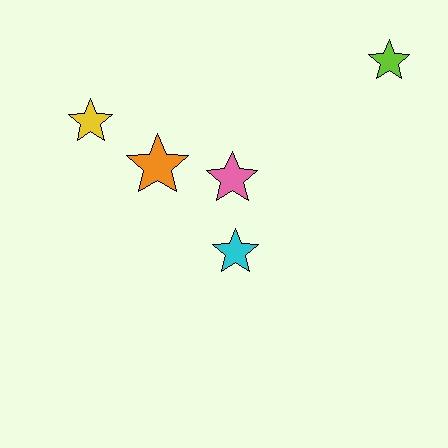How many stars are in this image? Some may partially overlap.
There are 5 stars.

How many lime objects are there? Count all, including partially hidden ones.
There is 1 lime object.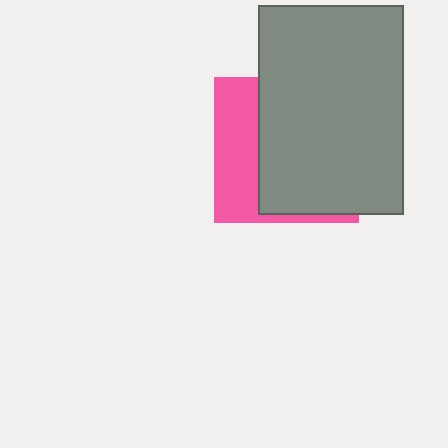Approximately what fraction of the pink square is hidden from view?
Roughly 66% of the pink square is hidden behind the gray rectangle.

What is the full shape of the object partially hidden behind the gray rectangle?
The partially hidden object is a pink square.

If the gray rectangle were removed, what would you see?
You would see the complete pink square.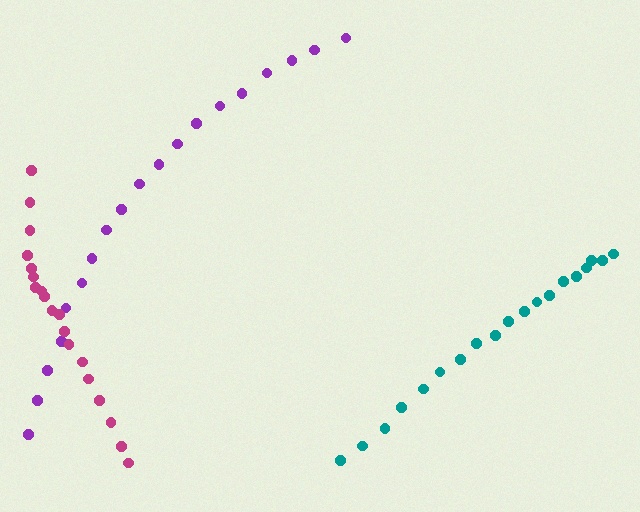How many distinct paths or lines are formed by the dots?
There are 3 distinct paths.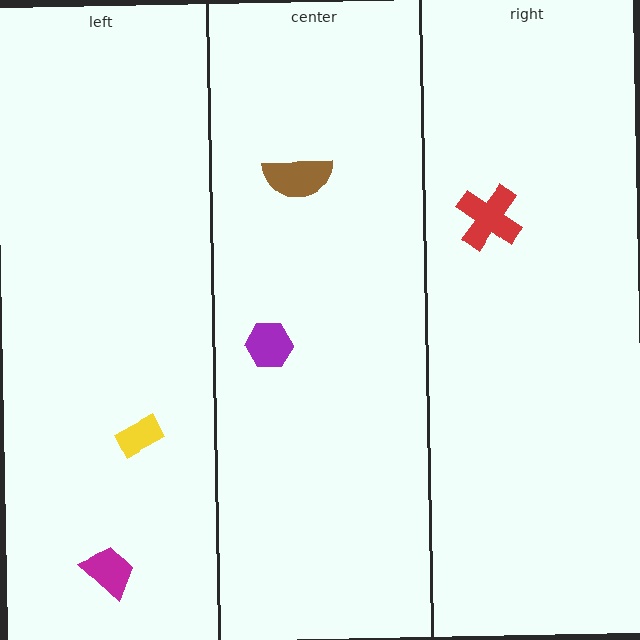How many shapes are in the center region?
2.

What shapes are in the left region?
The magenta trapezoid, the yellow rectangle.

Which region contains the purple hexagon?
The center region.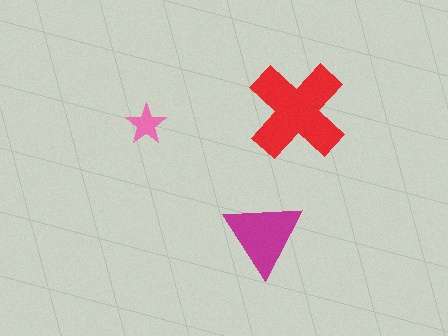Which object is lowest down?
The magenta triangle is bottommost.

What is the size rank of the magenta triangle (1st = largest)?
2nd.